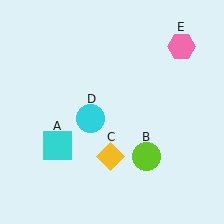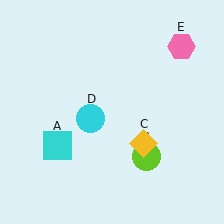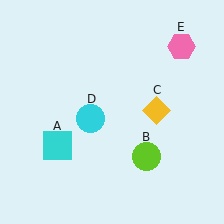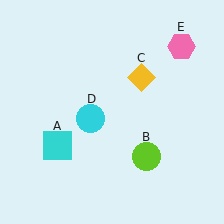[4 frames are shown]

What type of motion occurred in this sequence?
The yellow diamond (object C) rotated counterclockwise around the center of the scene.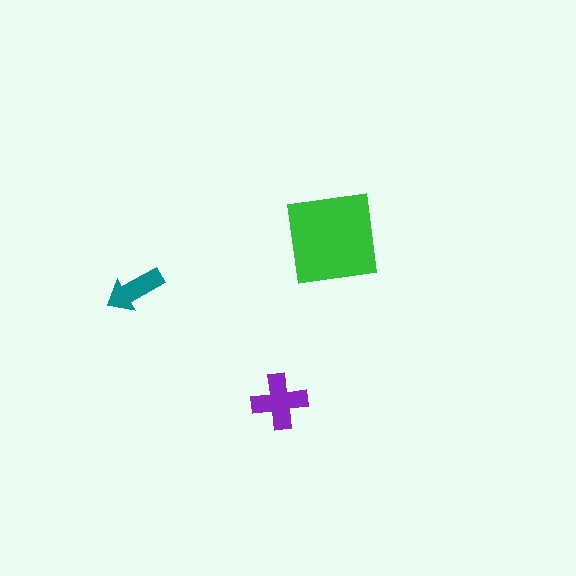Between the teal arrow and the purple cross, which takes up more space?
The purple cross.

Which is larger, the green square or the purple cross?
The green square.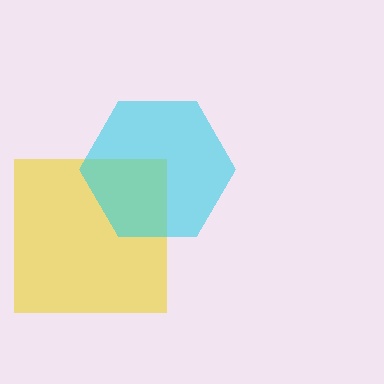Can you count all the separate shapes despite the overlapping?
Yes, there are 2 separate shapes.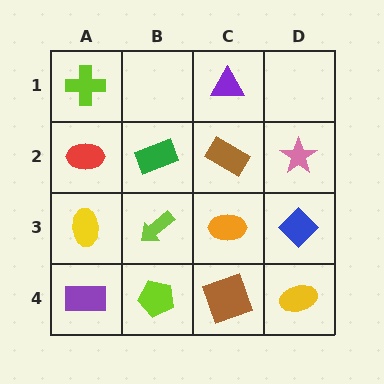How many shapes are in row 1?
2 shapes.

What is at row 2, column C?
A brown rectangle.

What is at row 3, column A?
A yellow ellipse.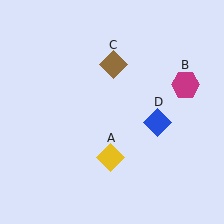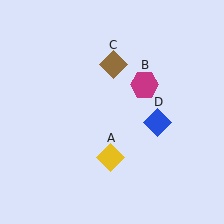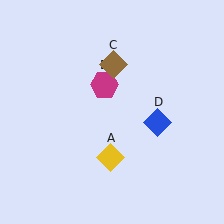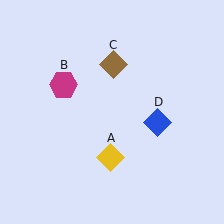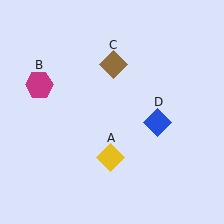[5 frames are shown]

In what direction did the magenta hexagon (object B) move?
The magenta hexagon (object B) moved left.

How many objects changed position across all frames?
1 object changed position: magenta hexagon (object B).